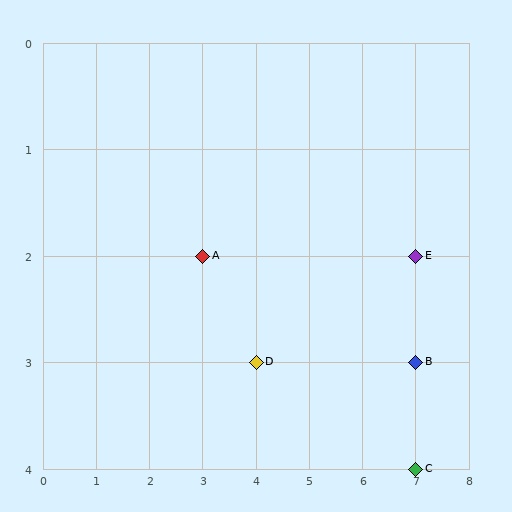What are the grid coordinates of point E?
Point E is at grid coordinates (7, 2).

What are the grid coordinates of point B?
Point B is at grid coordinates (7, 3).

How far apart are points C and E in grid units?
Points C and E are 2 rows apart.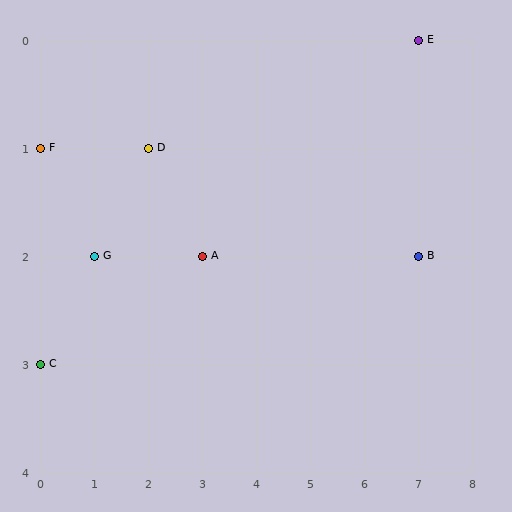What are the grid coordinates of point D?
Point D is at grid coordinates (2, 1).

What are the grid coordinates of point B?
Point B is at grid coordinates (7, 2).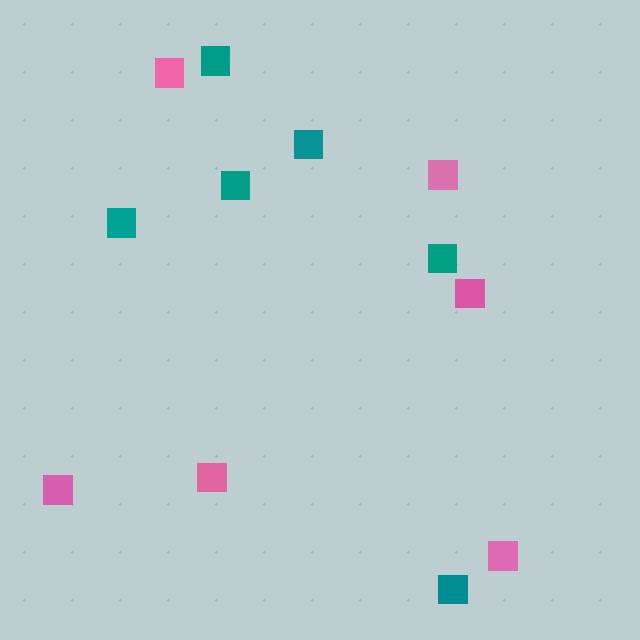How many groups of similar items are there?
There are 2 groups: one group of teal squares (6) and one group of pink squares (6).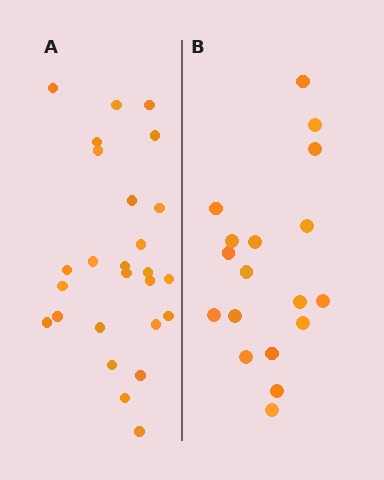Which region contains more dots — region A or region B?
Region A (the left region) has more dots.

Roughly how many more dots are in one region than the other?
Region A has roughly 8 or so more dots than region B.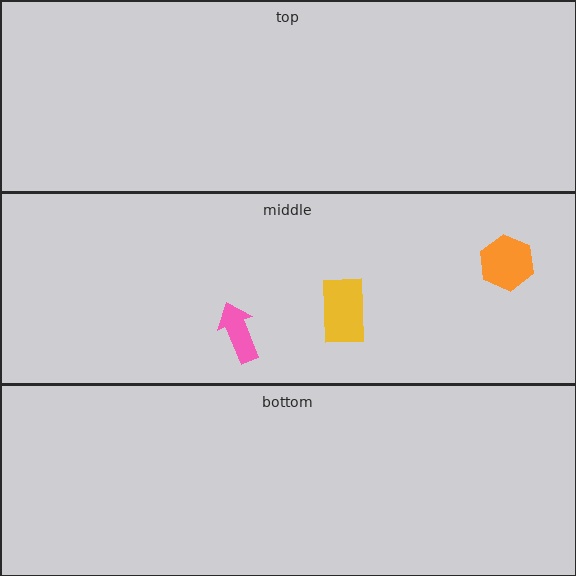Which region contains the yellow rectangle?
The middle region.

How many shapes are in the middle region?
3.